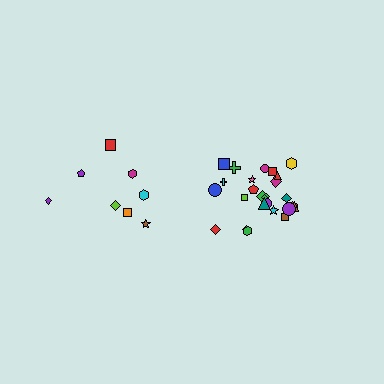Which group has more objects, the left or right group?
The right group.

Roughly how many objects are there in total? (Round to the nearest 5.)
Roughly 35 objects in total.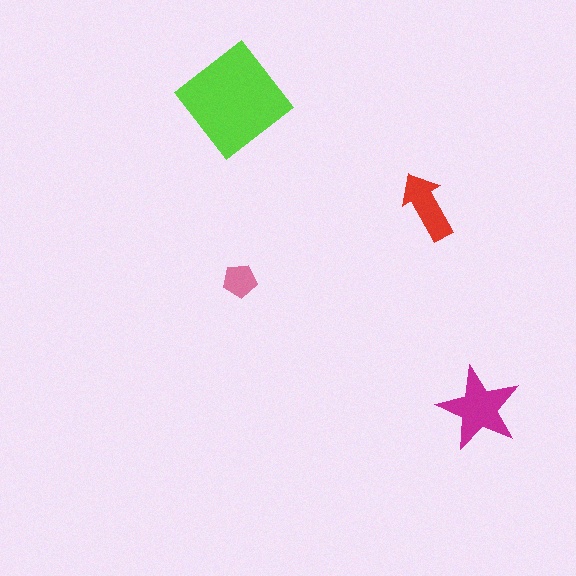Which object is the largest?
The lime diamond.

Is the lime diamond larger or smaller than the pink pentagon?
Larger.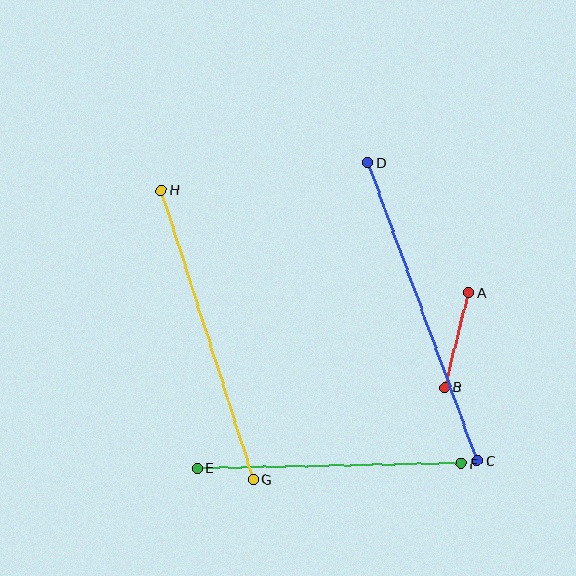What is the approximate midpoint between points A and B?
The midpoint is at approximately (457, 340) pixels.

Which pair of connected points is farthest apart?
Points C and D are farthest apart.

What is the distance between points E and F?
The distance is approximately 264 pixels.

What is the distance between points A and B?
The distance is approximately 98 pixels.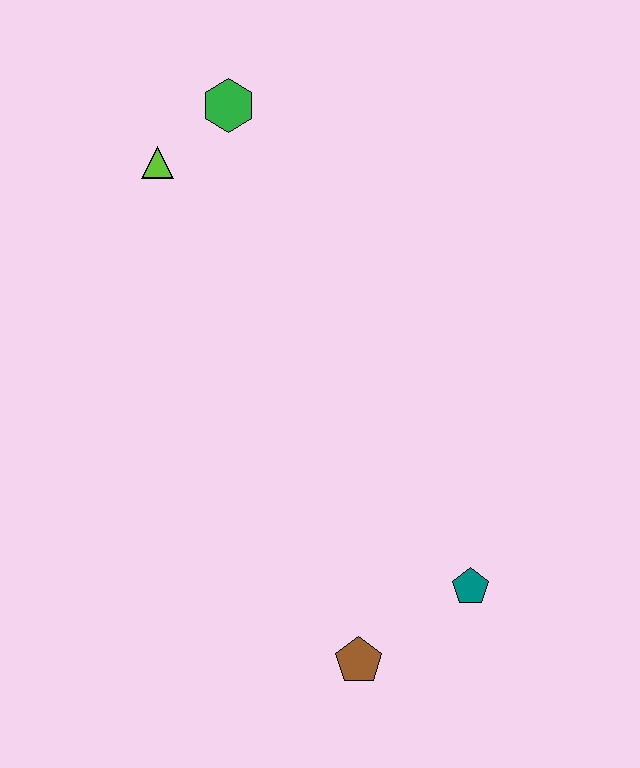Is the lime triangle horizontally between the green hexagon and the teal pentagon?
No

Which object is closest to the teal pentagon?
The brown pentagon is closest to the teal pentagon.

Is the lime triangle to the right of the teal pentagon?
No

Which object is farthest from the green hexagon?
The brown pentagon is farthest from the green hexagon.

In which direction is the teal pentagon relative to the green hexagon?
The teal pentagon is below the green hexagon.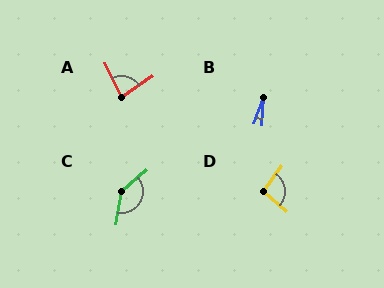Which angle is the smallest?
B, at approximately 16 degrees.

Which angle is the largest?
C, at approximately 140 degrees.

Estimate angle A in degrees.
Approximately 81 degrees.